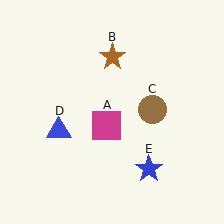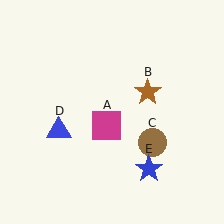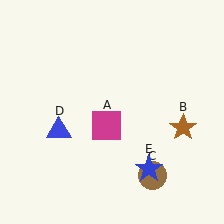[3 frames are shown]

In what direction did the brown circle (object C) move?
The brown circle (object C) moved down.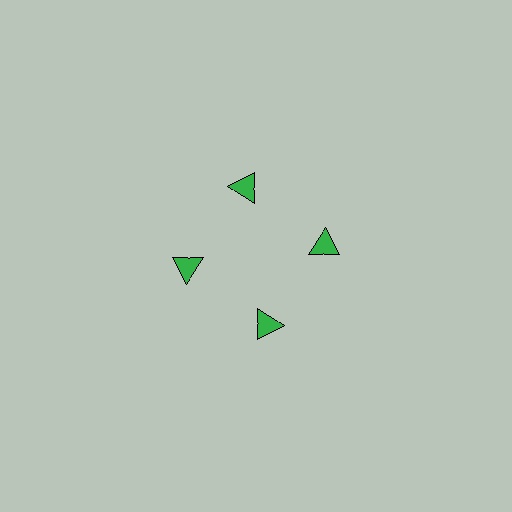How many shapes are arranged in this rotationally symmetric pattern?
There are 4 shapes, arranged in 4 groups of 1.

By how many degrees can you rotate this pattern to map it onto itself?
The pattern maps onto itself every 90 degrees of rotation.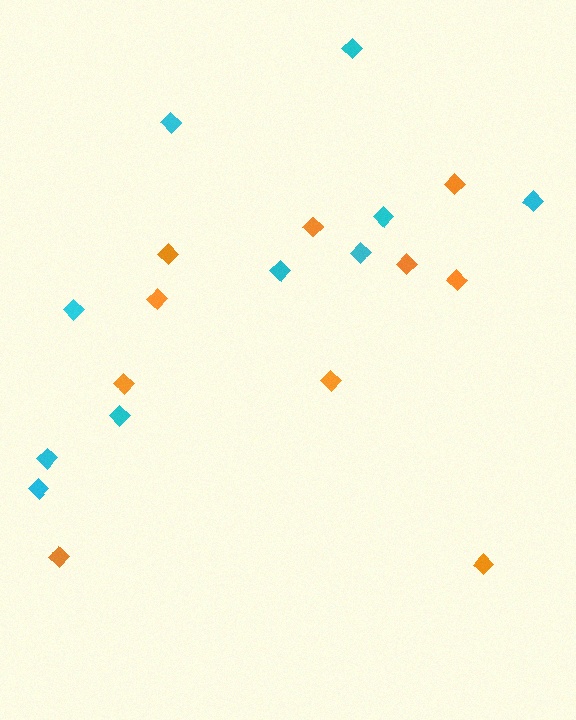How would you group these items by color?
There are 2 groups: one group of cyan diamonds (10) and one group of orange diamonds (10).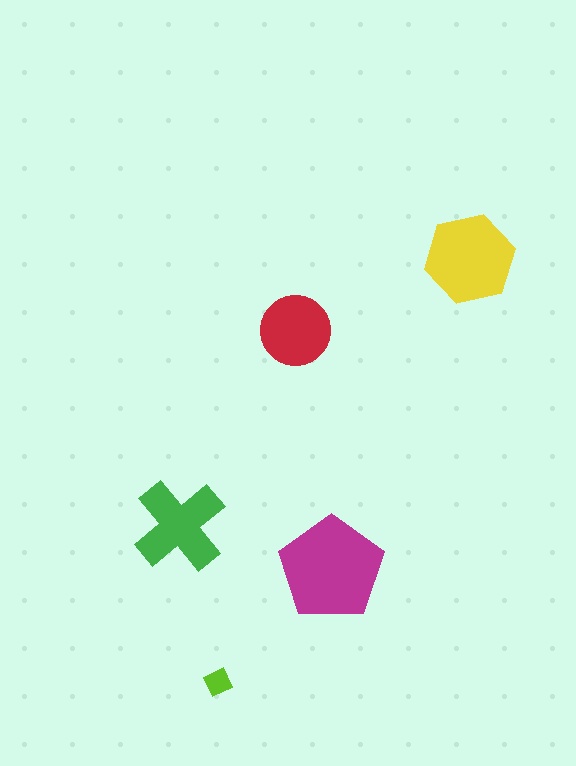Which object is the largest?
The magenta pentagon.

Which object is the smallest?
The lime diamond.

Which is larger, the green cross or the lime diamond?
The green cross.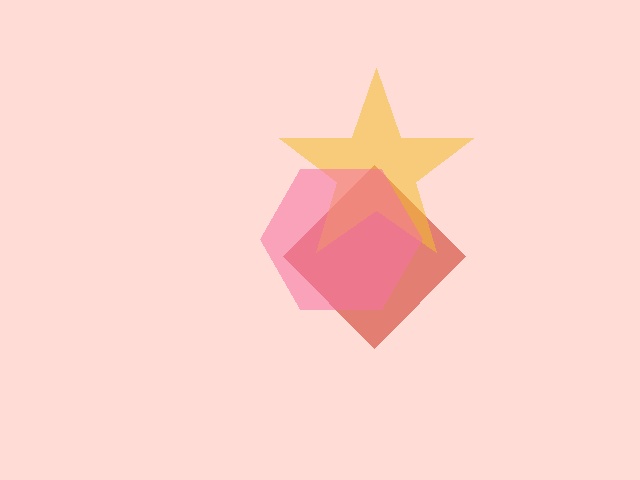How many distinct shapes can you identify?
There are 3 distinct shapes: a red diamond, a yellow star, a pink hexagon.